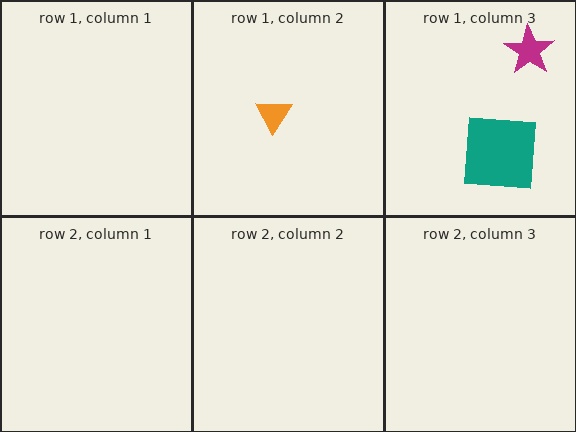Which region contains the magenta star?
The row 1, column 3 region.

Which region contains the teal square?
The row 1, column 3 region.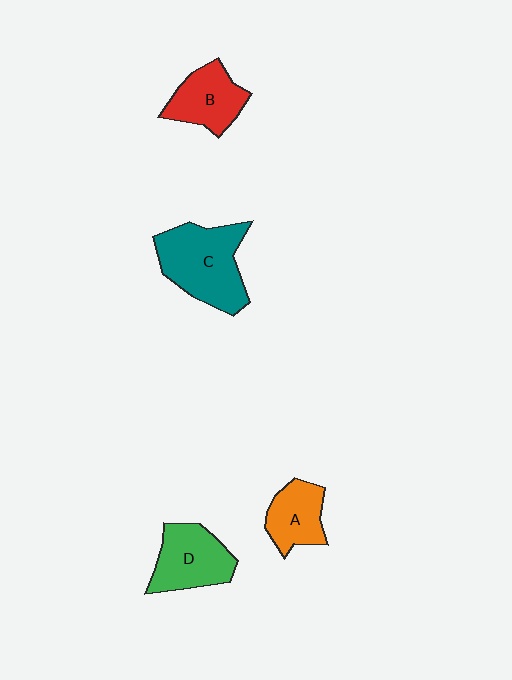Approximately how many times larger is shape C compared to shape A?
Approximately 1.8 times.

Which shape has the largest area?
Shape C (teal).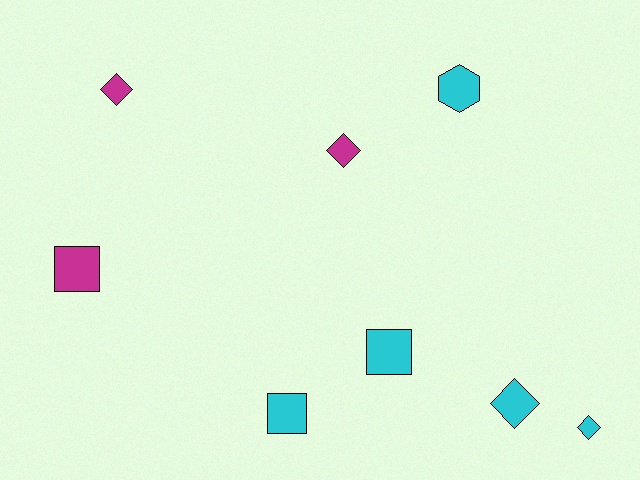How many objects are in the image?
There are 8 objects.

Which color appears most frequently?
Cyan, with 5 objects.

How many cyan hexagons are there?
There is 1 cyan hexagon.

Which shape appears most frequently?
Diamond, with 4 objects.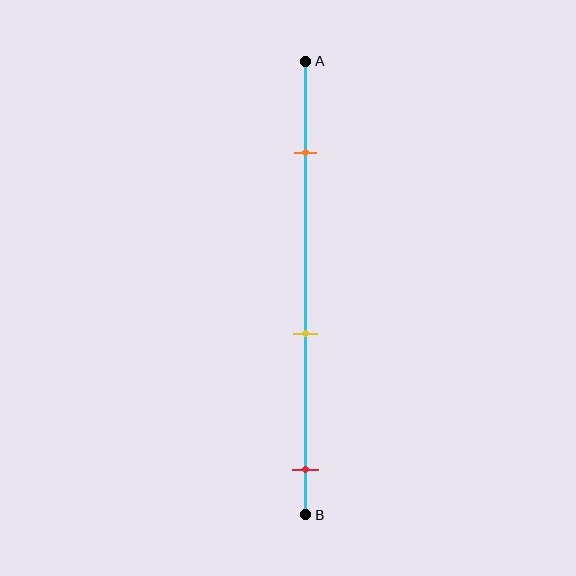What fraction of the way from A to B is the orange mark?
The orange mark is approximately 20% (0.2) of the way from A to B.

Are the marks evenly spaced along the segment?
Yes, the marks are approximately evenly spaced.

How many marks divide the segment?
There are 3 marks dividing the segment.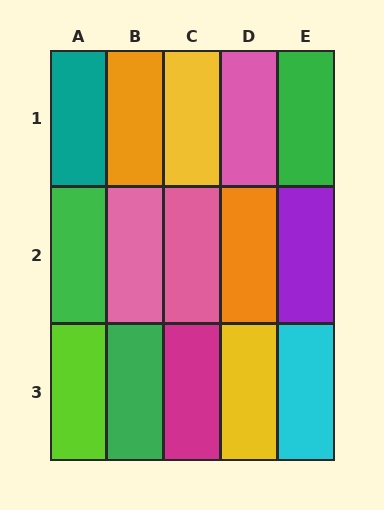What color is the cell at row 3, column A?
Lime.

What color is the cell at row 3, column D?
Yellow.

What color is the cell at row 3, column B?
Green.